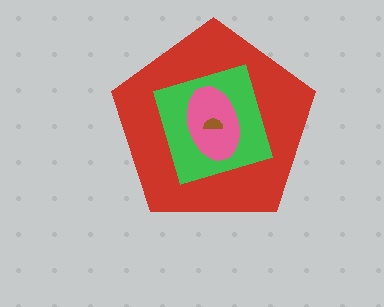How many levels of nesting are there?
4.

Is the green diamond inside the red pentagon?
Yes.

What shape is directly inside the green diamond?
The pink ellipse.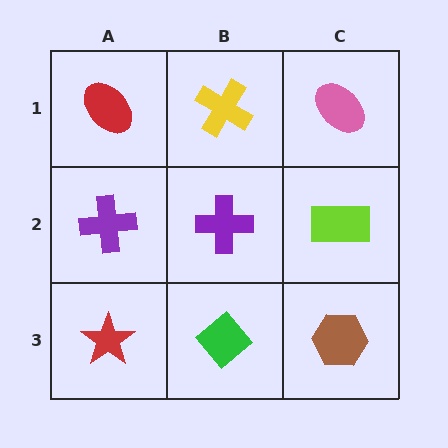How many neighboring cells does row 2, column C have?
3.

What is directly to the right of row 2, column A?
A purple cross.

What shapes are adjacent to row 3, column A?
A purple cross (row 2, column A), a green diamond (row 3, column B).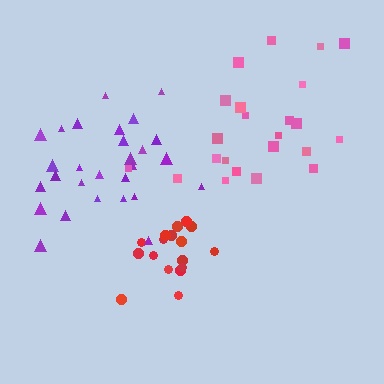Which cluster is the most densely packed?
Red.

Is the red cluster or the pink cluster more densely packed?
Red.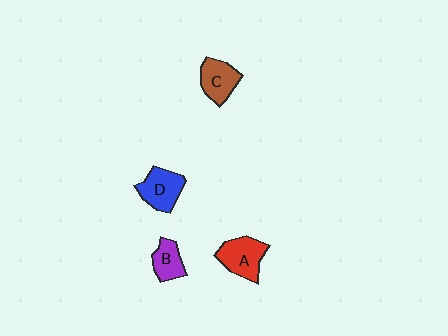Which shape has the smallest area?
Shape B (purple).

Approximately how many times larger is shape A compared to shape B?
Approximately 1.5 times.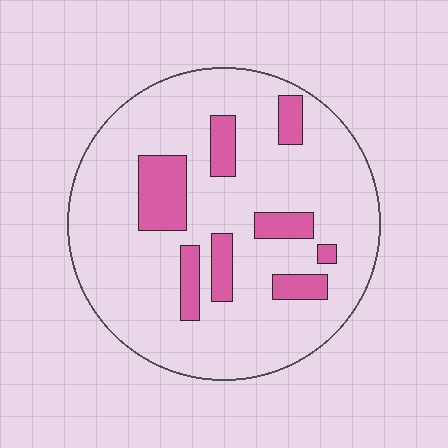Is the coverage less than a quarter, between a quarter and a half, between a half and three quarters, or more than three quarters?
Less than a quarter.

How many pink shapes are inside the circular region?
8.